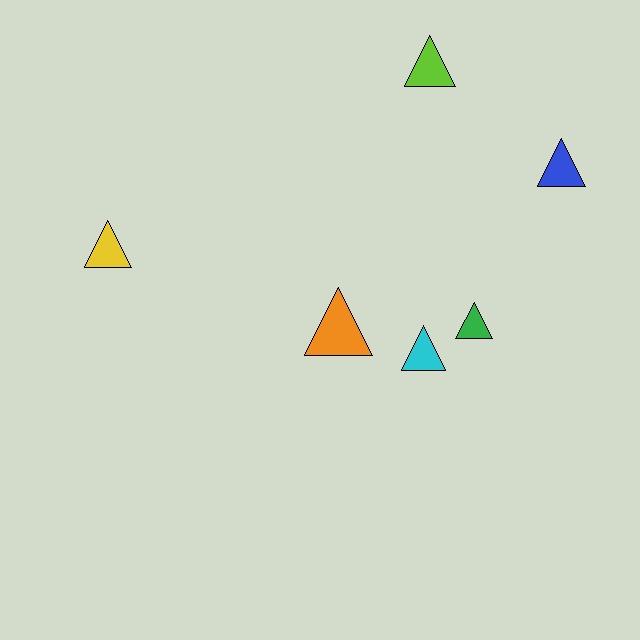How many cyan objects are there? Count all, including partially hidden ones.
There is 1 cyan object.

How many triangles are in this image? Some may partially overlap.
There are 6 triangles.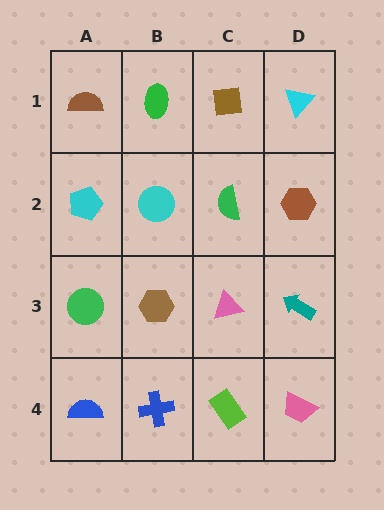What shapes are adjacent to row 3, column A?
A cyan pentagon (row 2, column A), a blue semicircle (row 4, column A), a brown hexagon (row 3, column B).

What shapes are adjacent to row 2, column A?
A brown semicircle (row 1, column A), a green circle (row 3, column A), a cyan circle (row 2, column B).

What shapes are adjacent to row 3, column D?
A brown hexagon (row 2, column D), a pink trapezoid (row 4, column D), a pink triangle (row 3, column C).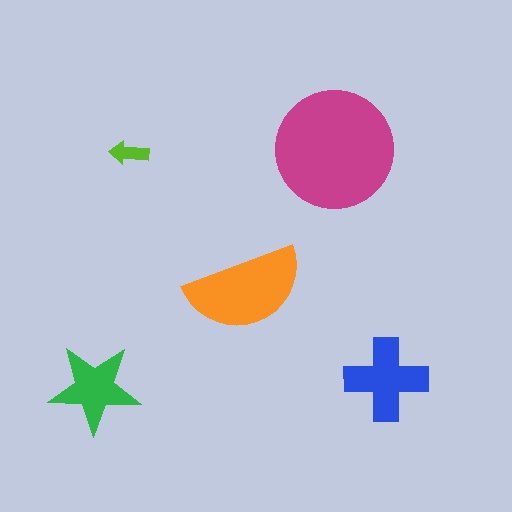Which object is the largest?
The magenta circle.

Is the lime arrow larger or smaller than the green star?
Smaller.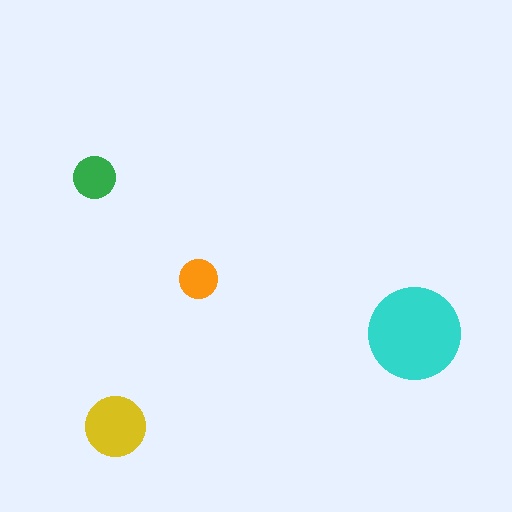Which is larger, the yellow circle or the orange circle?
The yellow one.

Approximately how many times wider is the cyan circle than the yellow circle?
About 1.5 times wider.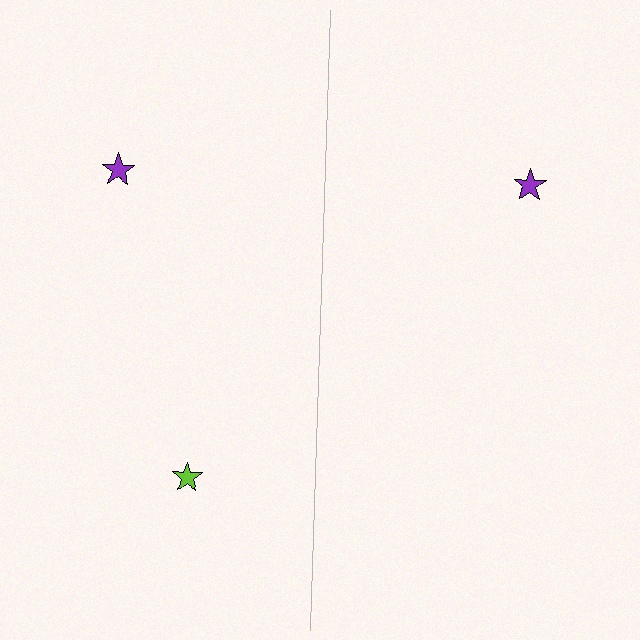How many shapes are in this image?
There are 3 shapes in this image.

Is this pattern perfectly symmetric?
No, the pattern is not perfectly symmetric. A lime star is missing from the right side.